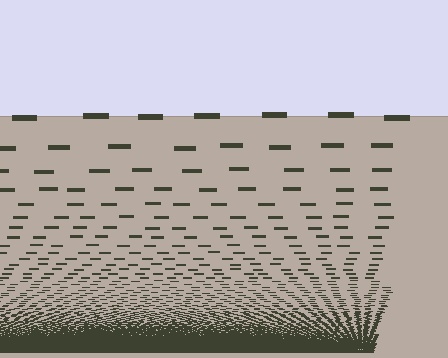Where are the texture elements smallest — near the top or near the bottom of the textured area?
Near the bottom.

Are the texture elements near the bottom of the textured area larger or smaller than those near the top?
Smaller. The gradient is inverted — elements near the bottom are smaller and denser.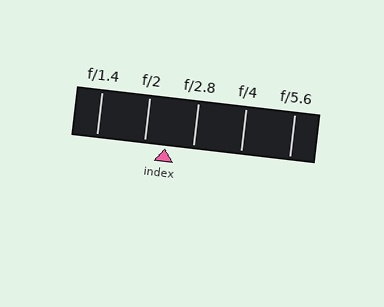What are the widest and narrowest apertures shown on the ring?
The widest aperture shown is f/1.4 and the narrowest is f/5.6.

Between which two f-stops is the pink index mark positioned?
The index mark is between f/2 and f/2.8.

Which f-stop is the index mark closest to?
The index mark is closest to f/2.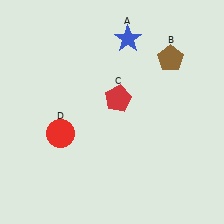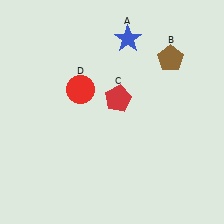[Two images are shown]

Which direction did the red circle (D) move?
The red circle (D) moved up.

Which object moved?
The red circle (D) moved up.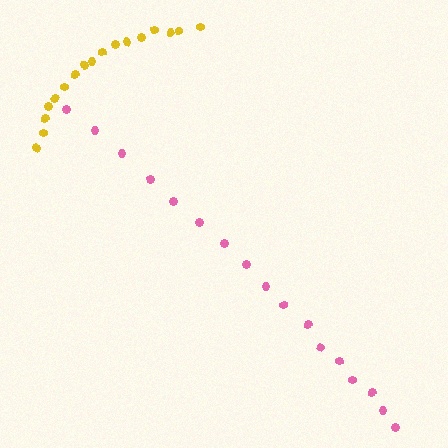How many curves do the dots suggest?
There are 2 distinct paths.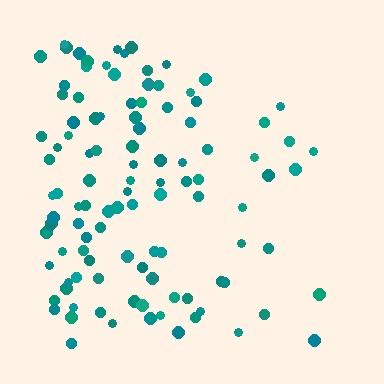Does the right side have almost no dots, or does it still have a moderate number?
Still a moderate number, just noticeably fewer than the left.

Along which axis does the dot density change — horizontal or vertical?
Horizontal.